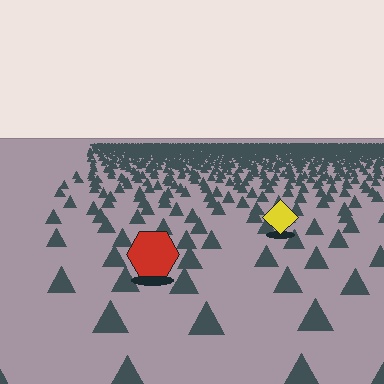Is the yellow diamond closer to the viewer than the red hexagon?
No. The red hexagon is closer — you can tell from the texture gradient: the ground texture is coarser near it.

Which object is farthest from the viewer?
The yellow diamond is farthest from the viewer. It appears smaller and the ground texture around it is denser.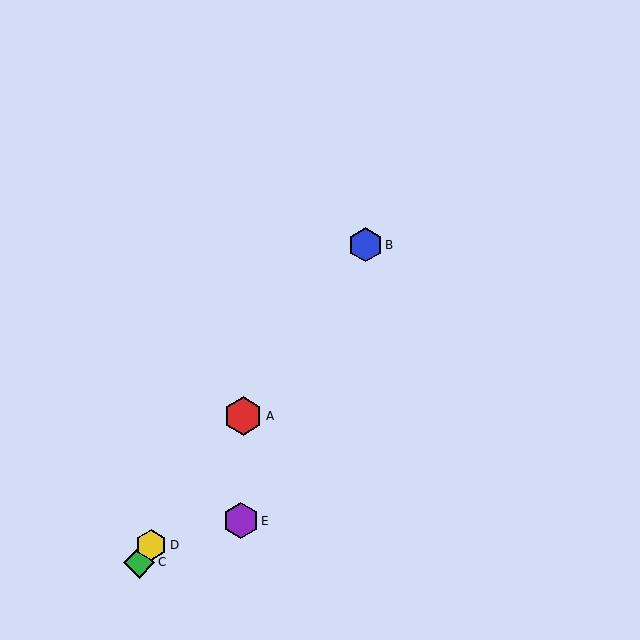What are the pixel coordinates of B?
Object B is at (365, 245).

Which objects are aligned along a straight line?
Objects A, B, C, D are aligned along a straight line.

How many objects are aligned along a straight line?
4 objects (A, B, C, D) are aligned along a straight line.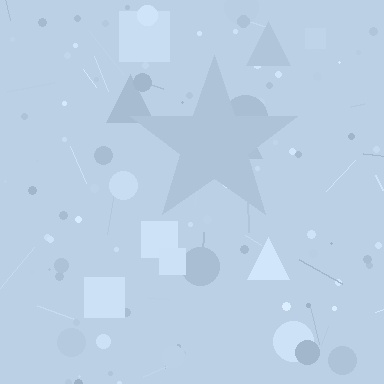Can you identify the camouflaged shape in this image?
The camouflaged shape is a star.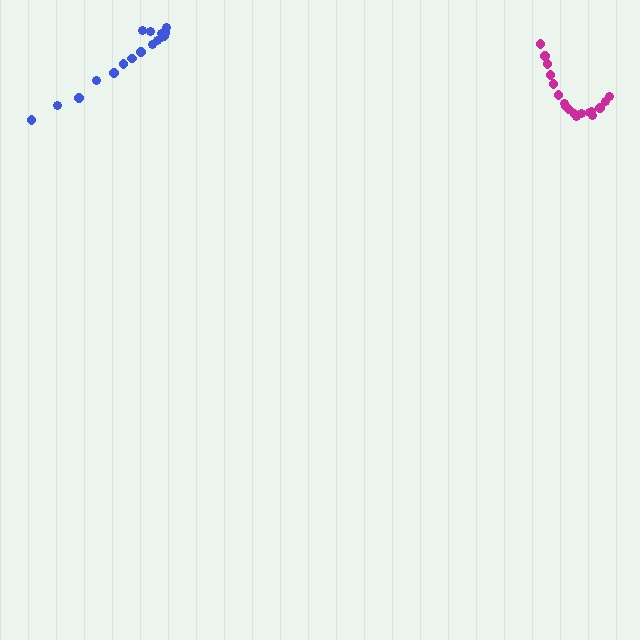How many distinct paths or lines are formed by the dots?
There are 2 distinct paths.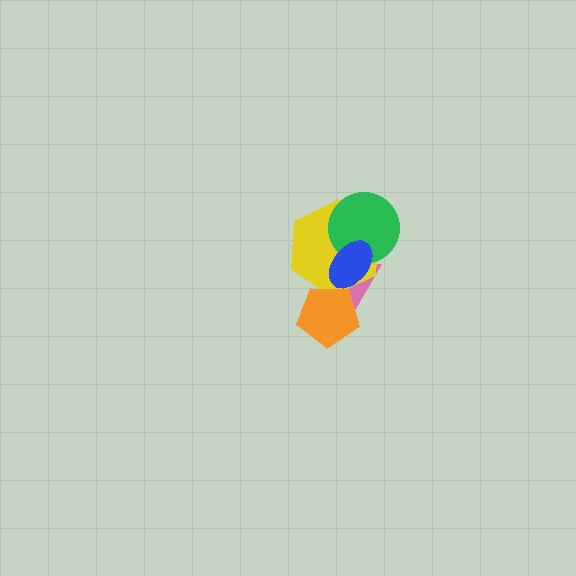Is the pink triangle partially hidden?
Yes, it is partially covered by another shape.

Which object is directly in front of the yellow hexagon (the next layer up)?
The green circle is directly in front of the yellow hexagon.